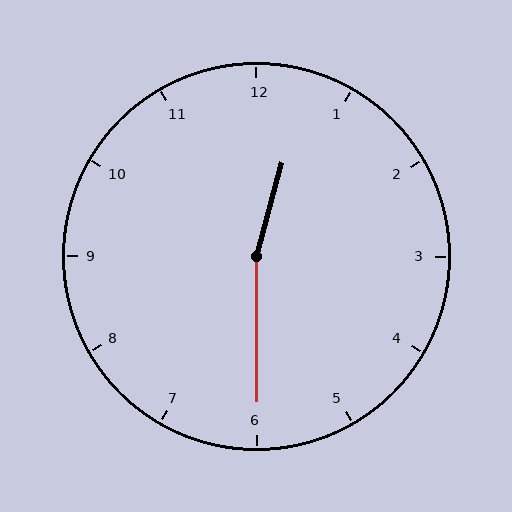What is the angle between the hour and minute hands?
Approximately 165 degrees.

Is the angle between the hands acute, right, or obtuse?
It is obtuse.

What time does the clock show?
12:30.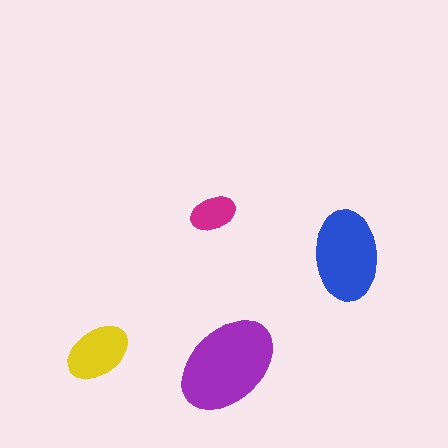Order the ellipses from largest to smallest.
the purple one, the blue one, the yellow one, the magenta one.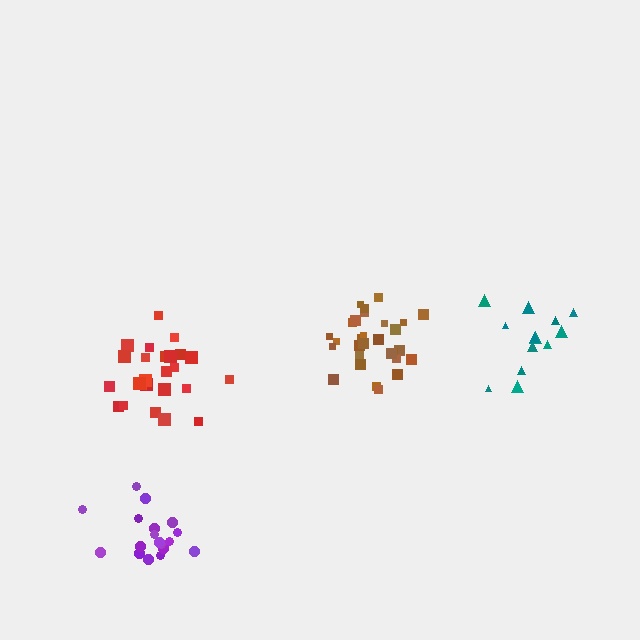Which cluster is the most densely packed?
Brown.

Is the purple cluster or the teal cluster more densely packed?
Purple.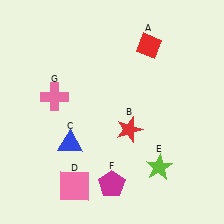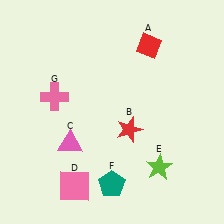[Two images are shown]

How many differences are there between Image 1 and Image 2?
There are 2 differences between the two images.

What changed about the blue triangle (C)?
In Image 1, C is blue. In Image 2, it changed to pink.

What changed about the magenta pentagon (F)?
In Image 1, F is magenta. In Image 2, it changed to teal.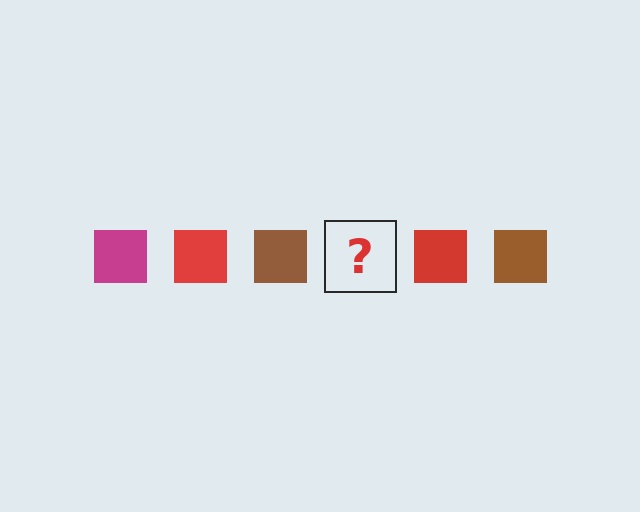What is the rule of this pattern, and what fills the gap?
The rule is that the pattern cycles through magenta, red, brown squares. The gap should be filled with a magenta square.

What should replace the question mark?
The question mark should be replaced with a magenta square.